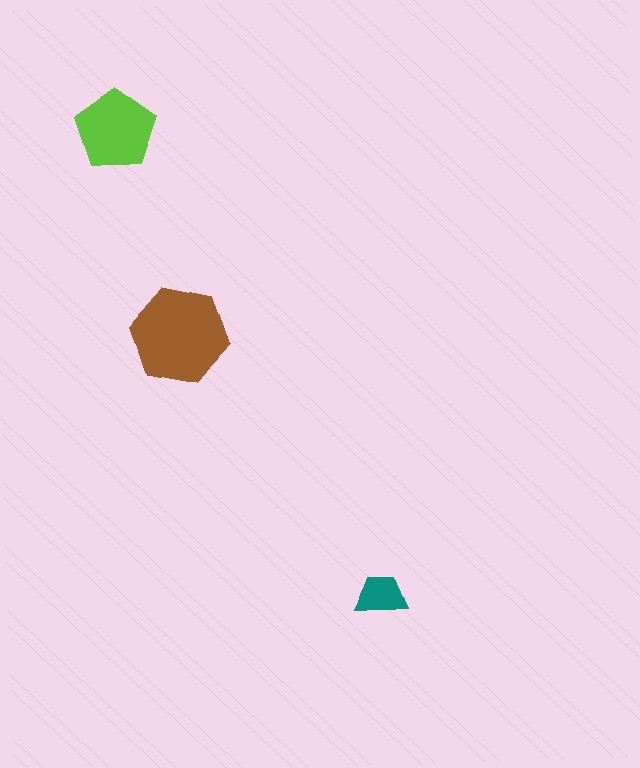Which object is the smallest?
The teal trapezoid.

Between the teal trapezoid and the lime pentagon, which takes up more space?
The lime pentagon.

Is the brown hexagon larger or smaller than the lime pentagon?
Larger.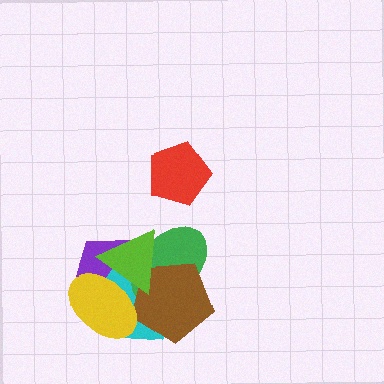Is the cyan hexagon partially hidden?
Yes, it is partially covered by another shape.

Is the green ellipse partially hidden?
Yes, it is partially covered by another shape.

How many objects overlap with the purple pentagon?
5 objects overlap with the purple pentagon.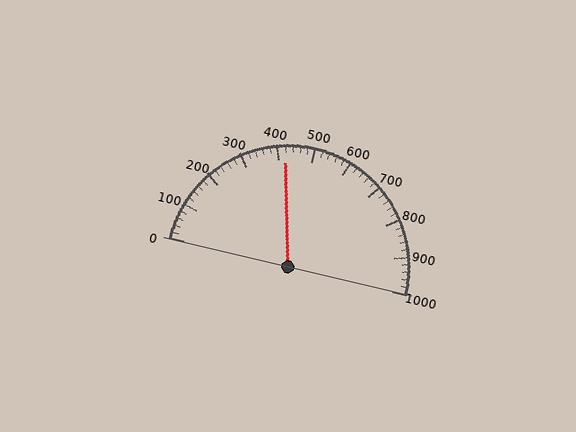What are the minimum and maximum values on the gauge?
The gauge ranges from 0 to 1000.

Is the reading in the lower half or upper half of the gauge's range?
The reading is in the lower half of the range (0 to 1000).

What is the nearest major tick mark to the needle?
The nearest major tick mark is 400.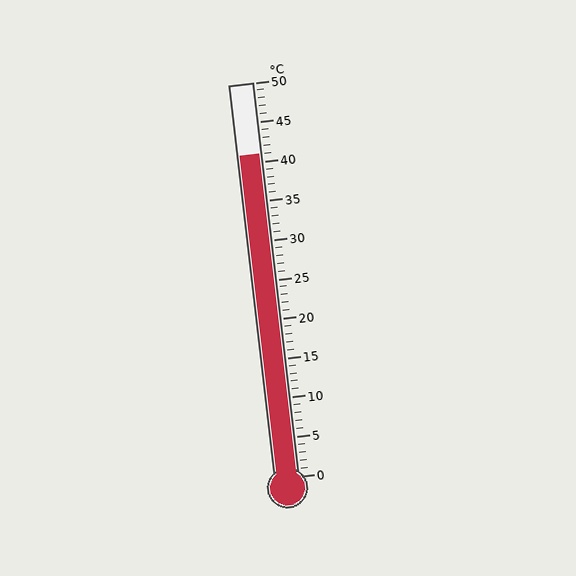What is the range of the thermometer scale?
The thermometer scale ranges from 0°C to 50°C.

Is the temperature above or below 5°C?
The temperature is above 5°C.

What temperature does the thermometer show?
The thermometer shows approximately 41°C.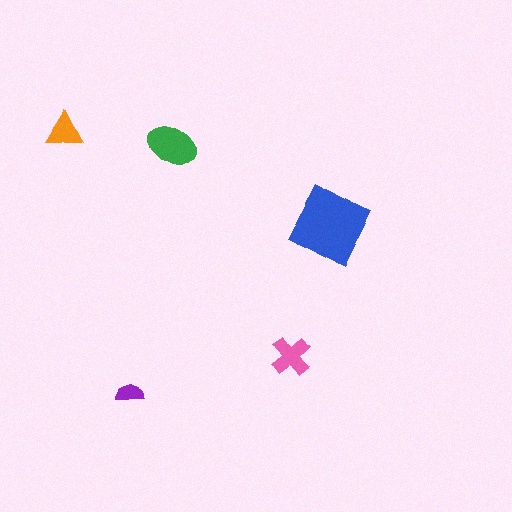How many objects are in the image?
There are 5 objects in the image.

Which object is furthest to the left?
The orange triangle is leftmost.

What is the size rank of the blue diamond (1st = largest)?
1st.